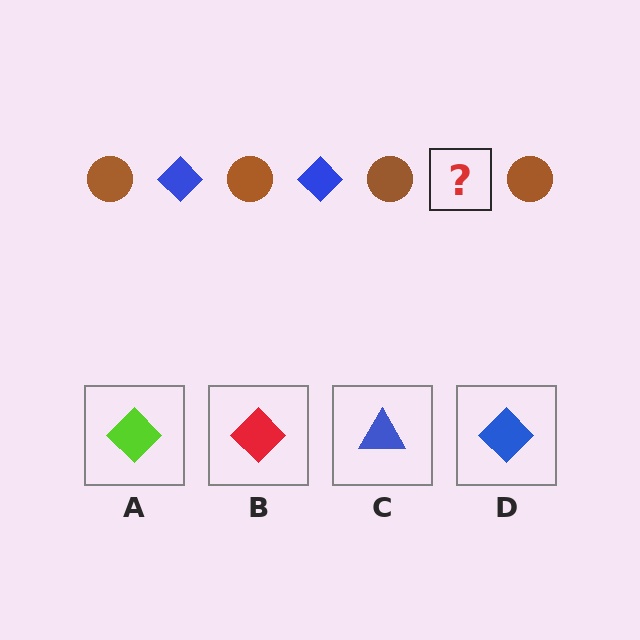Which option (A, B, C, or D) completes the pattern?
D.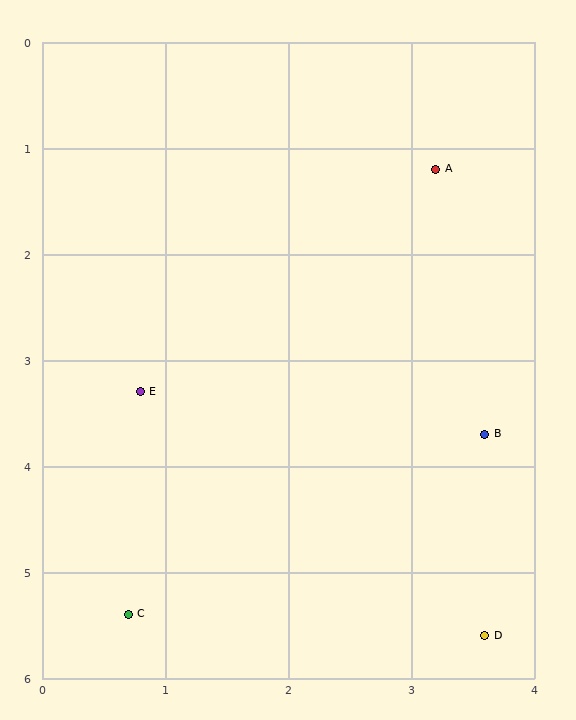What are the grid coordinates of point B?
Point B is at approximately (3.6, 3.7).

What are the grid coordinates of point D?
Point D is at approximately (3.6, 5.6).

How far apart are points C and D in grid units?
Points C and D are about 2.9 grid units apart.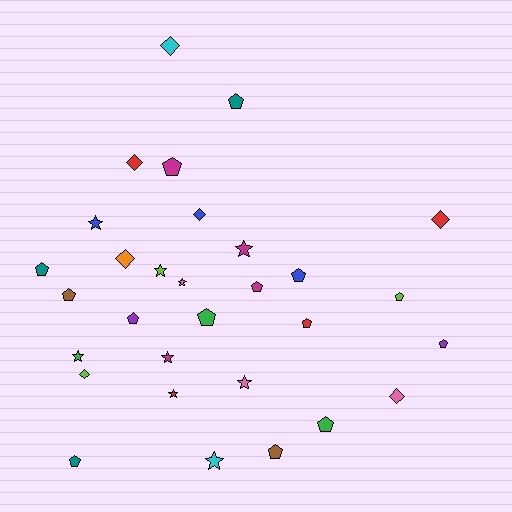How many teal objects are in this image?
There are 3 teal objects.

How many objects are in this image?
There are 30 objects.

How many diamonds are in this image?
There are 7 diamonds.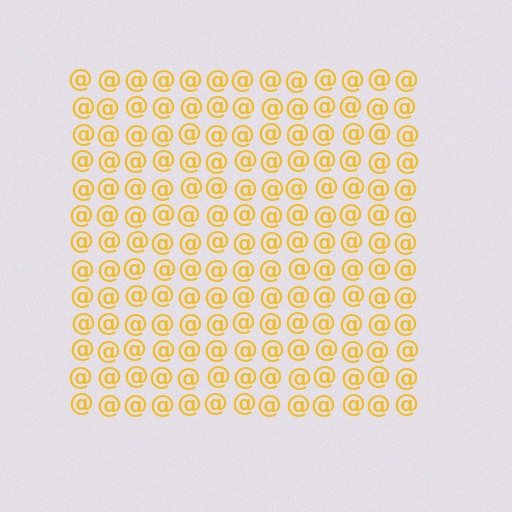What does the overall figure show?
The overall figure shows a square.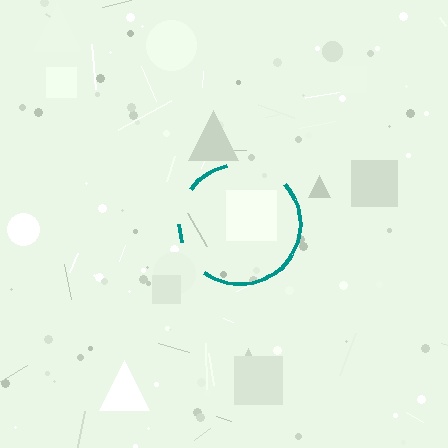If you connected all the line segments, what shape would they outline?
They would outline a circle.